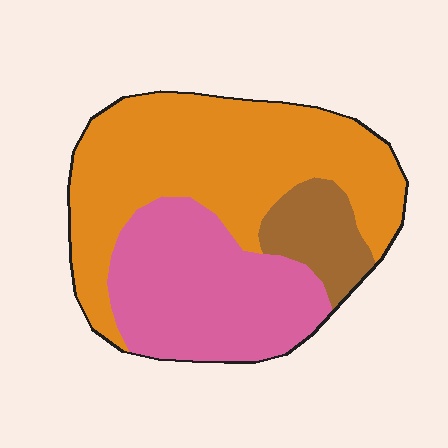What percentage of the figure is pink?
Pink takes up between a third and a half of the figure.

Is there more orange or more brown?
Orange.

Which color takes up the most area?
Orange, at roughly 55%.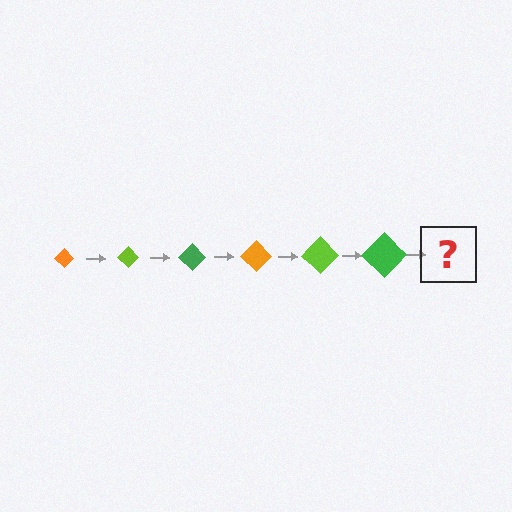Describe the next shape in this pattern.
It should be an orange diamond, larger than the previous one.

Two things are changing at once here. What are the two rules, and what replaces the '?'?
The two rules are that the diamond grows larger each step and the color cycles through orange, lime, and green. The '?' should be an orange diamond, larger than the previous one.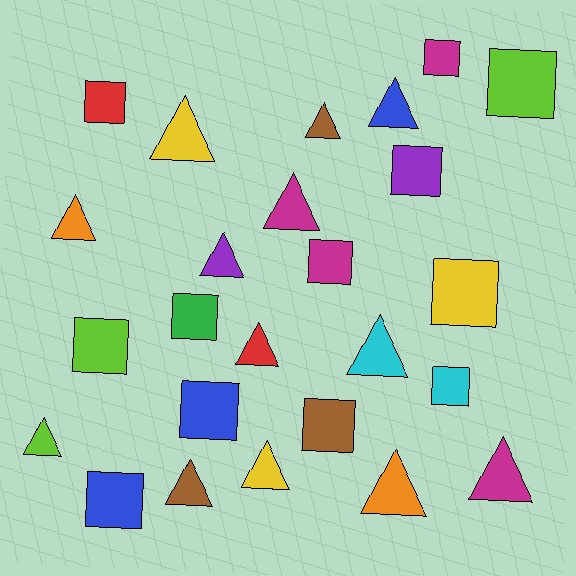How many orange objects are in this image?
There are 2 orange objects.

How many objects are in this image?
There are 25 objects.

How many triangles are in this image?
There are 13 triangles.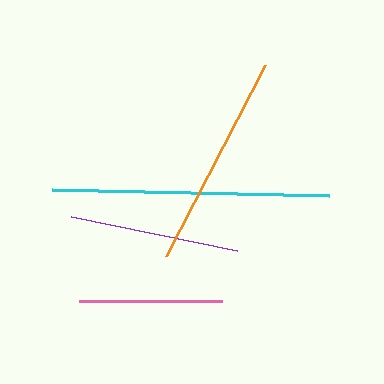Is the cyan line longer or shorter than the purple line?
The cyan line is longer than the purple line.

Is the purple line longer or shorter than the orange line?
The orange line is longer than the purple line.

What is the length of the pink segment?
The pink segment is approximately 143 pixels long.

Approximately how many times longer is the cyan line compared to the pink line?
The cyan line is approximately 1.9 times the length of the pink line.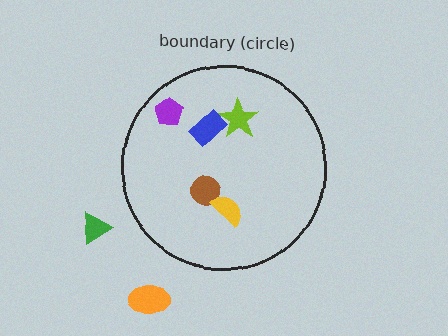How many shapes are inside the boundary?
5 inside, 2 outside.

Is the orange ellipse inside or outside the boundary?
Outside.